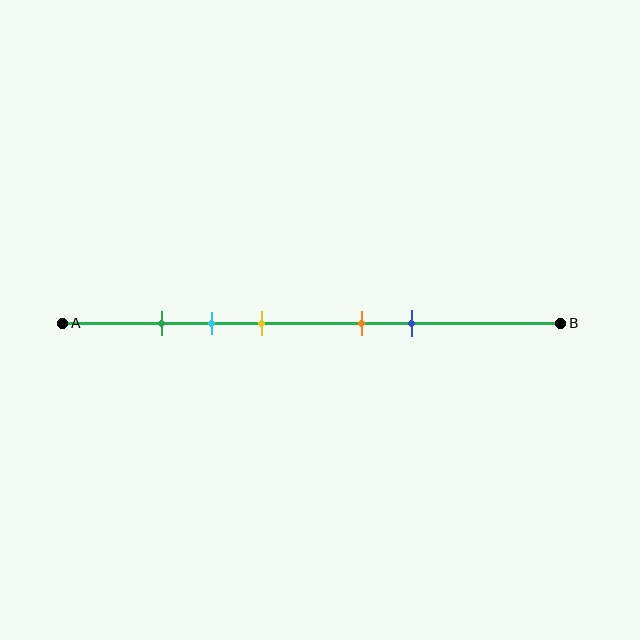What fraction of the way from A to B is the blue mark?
The blue mark is approximately 70% (0.7) of the way from A to B.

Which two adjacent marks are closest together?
The green and cyan marks are the closest adjacent pair.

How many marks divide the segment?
There are 5 marks dividing the segment.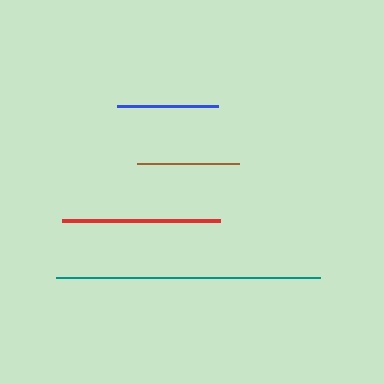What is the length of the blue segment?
The blue segment is approximately 101 pixels long.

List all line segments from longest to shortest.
From longest to shortest: teal, red, brown, blue.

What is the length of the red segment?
The red segment is approximately 158 pixels long.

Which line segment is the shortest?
The blue line is the shortest at approximately 101 pixels.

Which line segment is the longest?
The teal line is the longest at approximately 265 pixels.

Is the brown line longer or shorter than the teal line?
The teal line is longer than the brown line.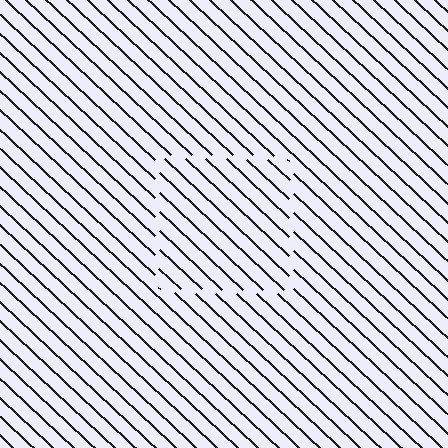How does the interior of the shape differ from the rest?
The interior of the shape contains the same grating, shifted by half a period — the contour is defined by the phase discontinuity where line-ends from the inner and outer gratings abut.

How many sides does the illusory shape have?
4 sides — the line-ends trace a square.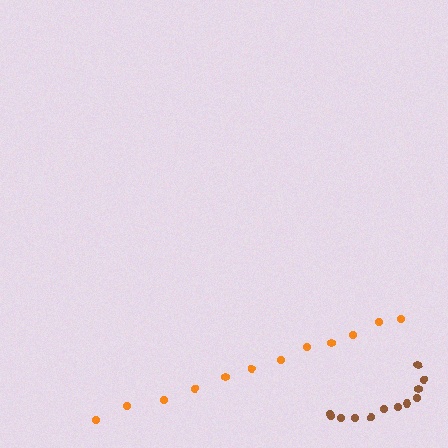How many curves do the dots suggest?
There are 2 distinct paths.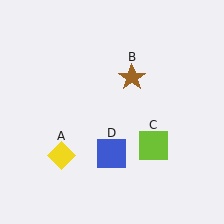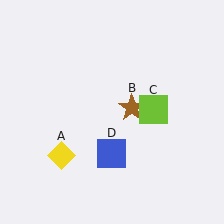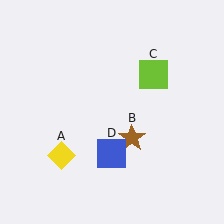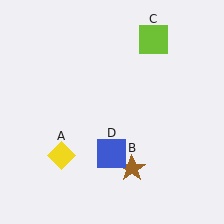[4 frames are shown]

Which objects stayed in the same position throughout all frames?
Yellow diamond (object A) and blue square (object D) remained stationary.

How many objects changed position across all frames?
2 objects changed position: brown star (object B), lime square (object C).